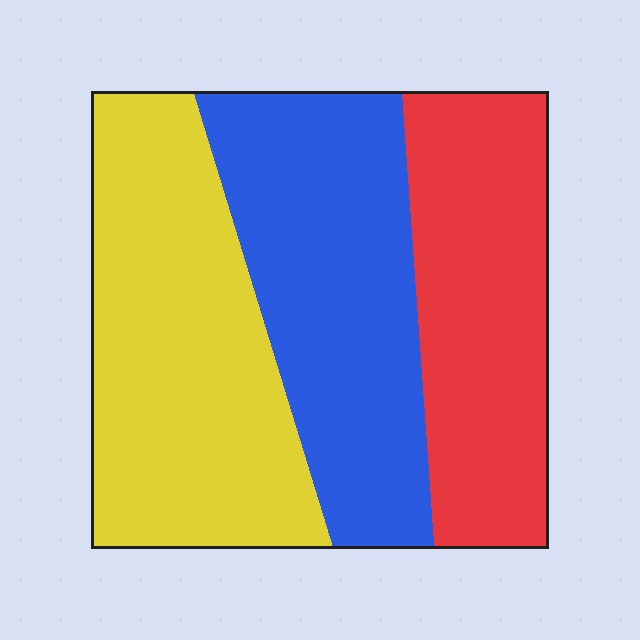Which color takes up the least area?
Red, at roughly 30%.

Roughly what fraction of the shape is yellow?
Yellow covers about 40% of the shape.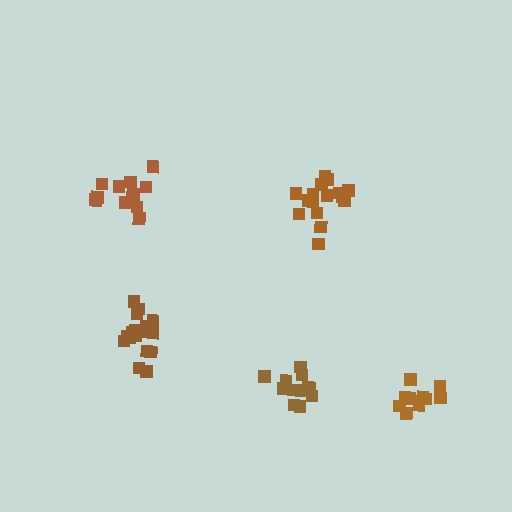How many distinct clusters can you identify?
There are 5 distinct clusters.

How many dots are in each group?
Group 1: 12 dots, Group 2: 16 dots, Group 3: 12 dots, Group 4: 13 dots, Group 5: 17 dots (70 total).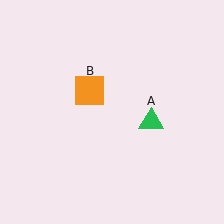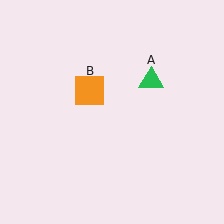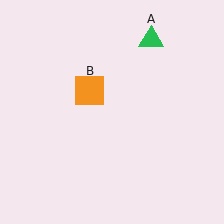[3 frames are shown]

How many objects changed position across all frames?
1 object changed position: green triangle (object A).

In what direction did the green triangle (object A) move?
The green triangle (object A) moved up.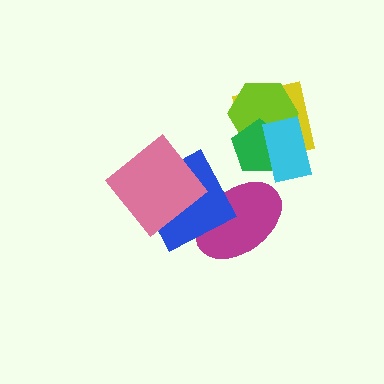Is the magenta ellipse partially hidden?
Yes, it is partially covered by another shape.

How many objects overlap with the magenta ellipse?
1 object overlaps with the magenta ellipse.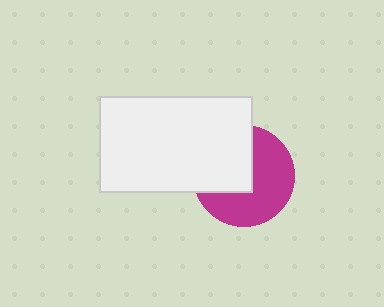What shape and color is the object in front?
The object in front is a white rectangle.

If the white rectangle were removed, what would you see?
You would see the complete magenta circle.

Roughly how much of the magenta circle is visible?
About half of it is visible (roughly 56%).